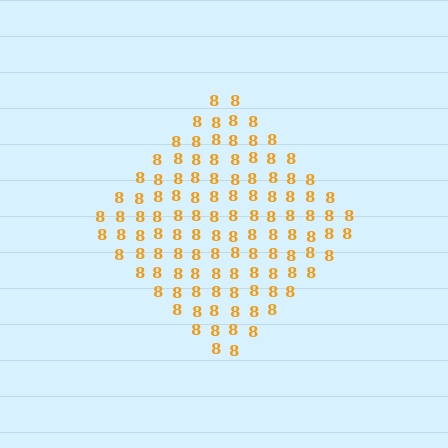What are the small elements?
The small elements are digit 8's.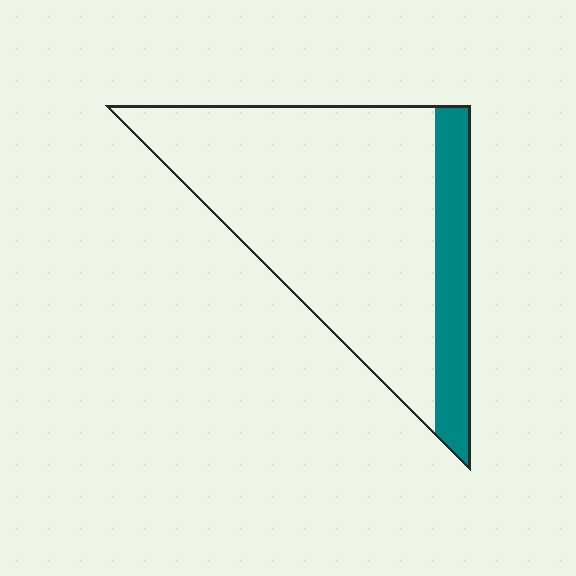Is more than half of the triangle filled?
No.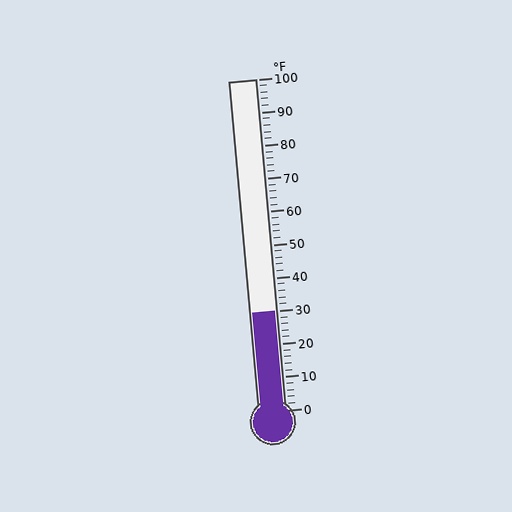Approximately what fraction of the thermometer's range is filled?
The thermometer is filled to approximately 30% of its range.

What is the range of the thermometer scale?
The thermometer scale ranges from 0°F to 100°F.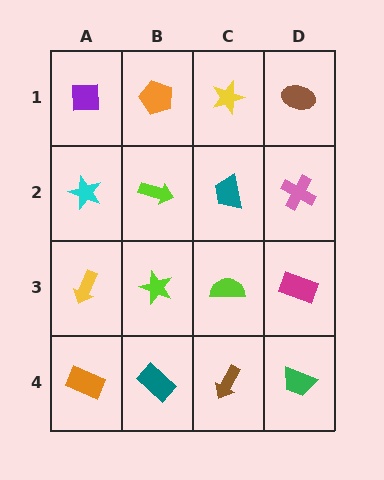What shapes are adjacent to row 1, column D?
A pink cross (row 2, column D), a yellow star (row 1, column C).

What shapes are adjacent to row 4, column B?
A lime star (row 3, column B), an orange rectangle (row 4, column A), a brown arrow (row 4, column C).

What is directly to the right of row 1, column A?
An orange pentagon.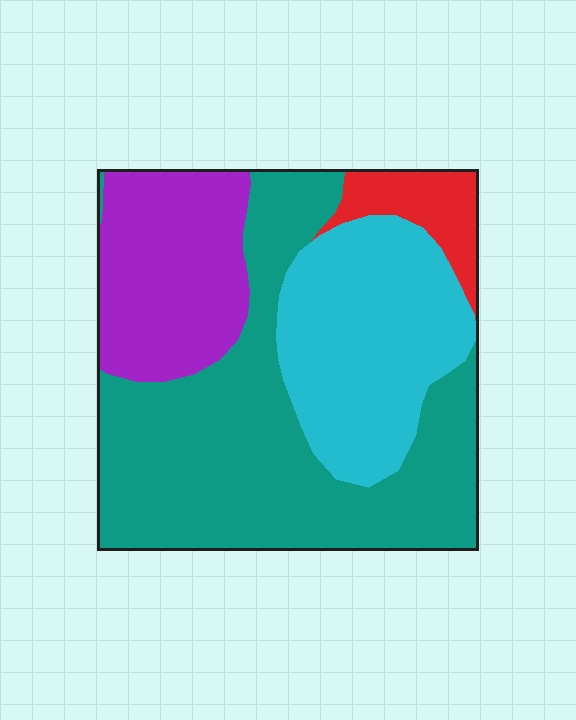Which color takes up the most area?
Teal, at roughly 45%.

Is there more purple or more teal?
Teal.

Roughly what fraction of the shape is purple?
Purple covers around 20% of the shape.